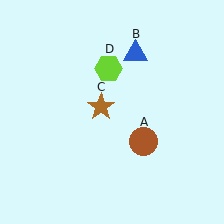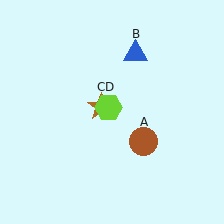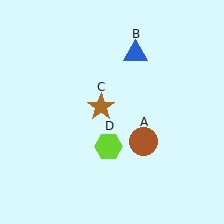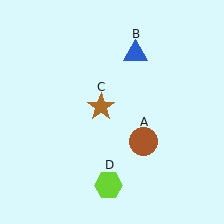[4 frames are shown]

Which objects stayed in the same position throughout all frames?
Brown circle (object A) and blue triangle (object B) and brown star (object C) remained stationary.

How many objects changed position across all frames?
1 object changed position: lime hexagon (object D).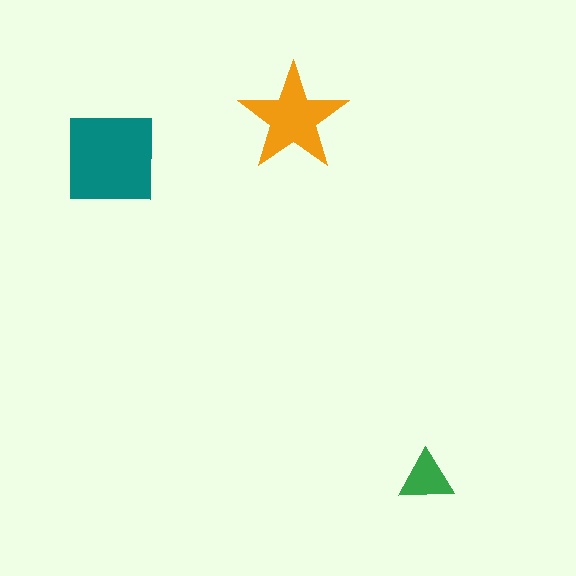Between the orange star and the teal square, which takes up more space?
The teal square.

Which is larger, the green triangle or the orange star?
The orange star.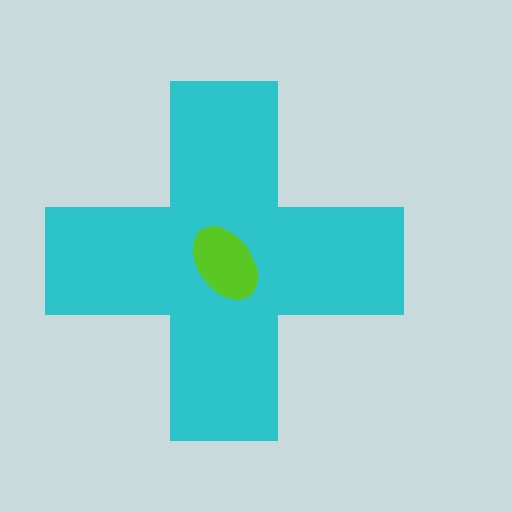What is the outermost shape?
The cyan cross.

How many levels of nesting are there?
2.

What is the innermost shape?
The lime ellipse.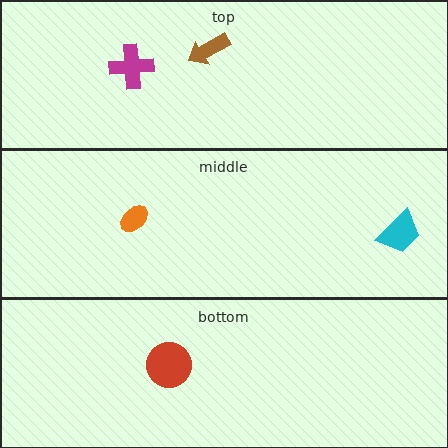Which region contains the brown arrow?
The top region.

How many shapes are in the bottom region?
1.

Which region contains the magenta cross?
The top region.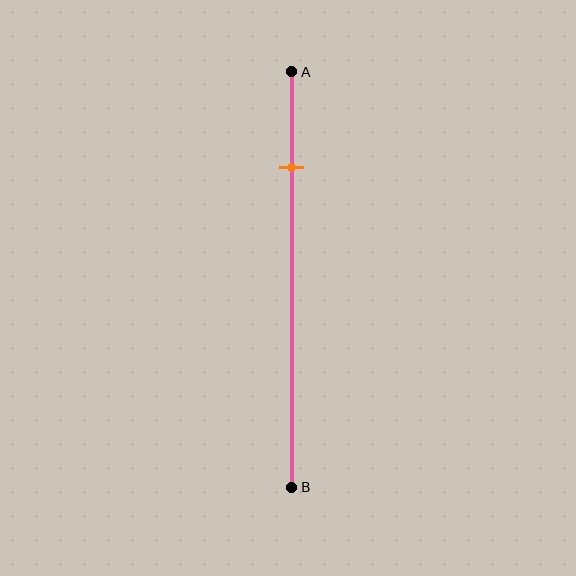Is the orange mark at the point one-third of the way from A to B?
No, the mark is at about 25% from A, not at the 33% one-third point.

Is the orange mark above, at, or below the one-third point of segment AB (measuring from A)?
The orange mark is above the one-third point of segment AB.